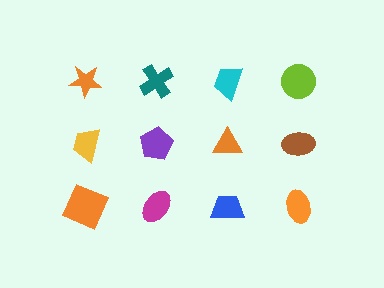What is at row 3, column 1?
An orange square.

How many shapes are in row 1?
4 shapes.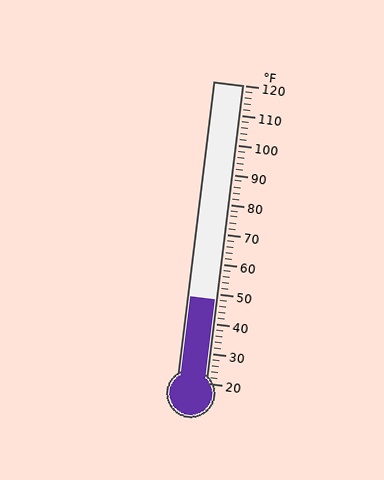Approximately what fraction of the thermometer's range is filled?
The thermometer is filled to approximately 30% of its range.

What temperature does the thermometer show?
The thermometer shows approximately 48°F.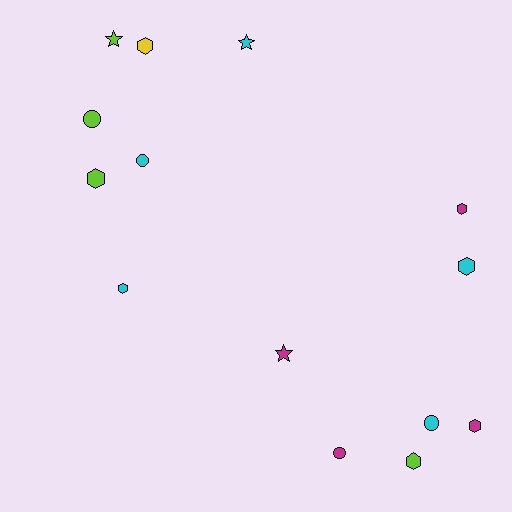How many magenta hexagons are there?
There are 2 magenta hexagons.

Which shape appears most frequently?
Hexagon, with 7 objects.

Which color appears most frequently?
Cyan, with 5 objects.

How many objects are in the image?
There are 14 objects.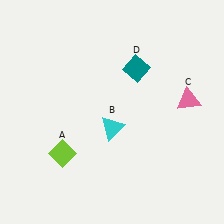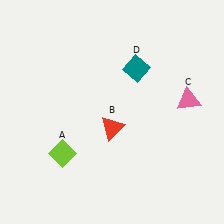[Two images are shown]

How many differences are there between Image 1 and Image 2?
There is 1 difference between the two images.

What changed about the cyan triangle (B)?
In Image 1, B is cyan. In Image 2, it changed to red.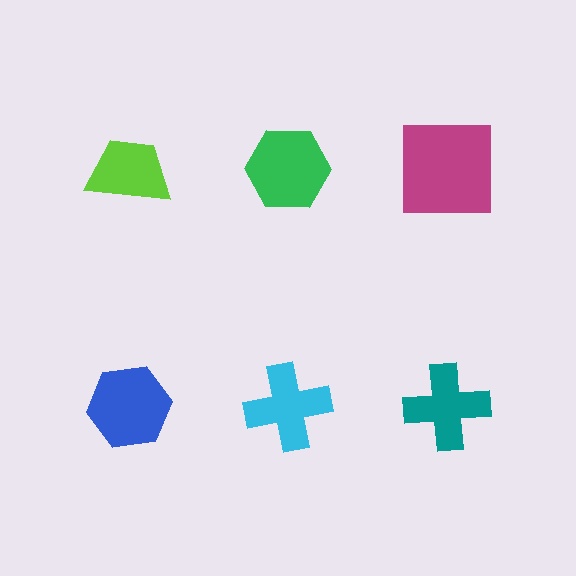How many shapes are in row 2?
3 shapes.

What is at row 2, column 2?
A cyan cross.